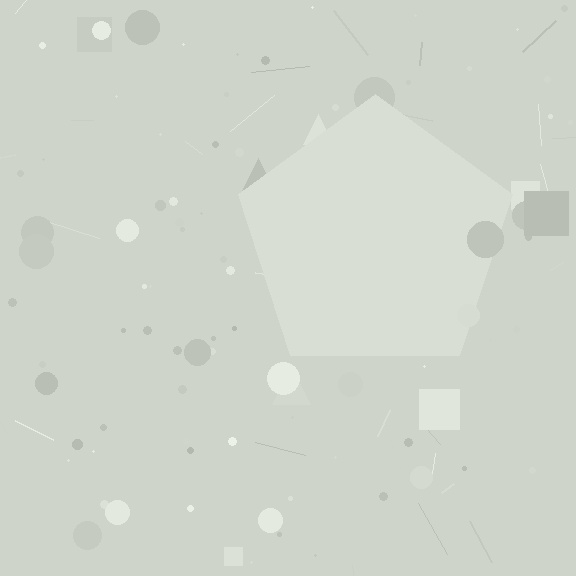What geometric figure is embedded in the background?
A pentagon is embedded in the background.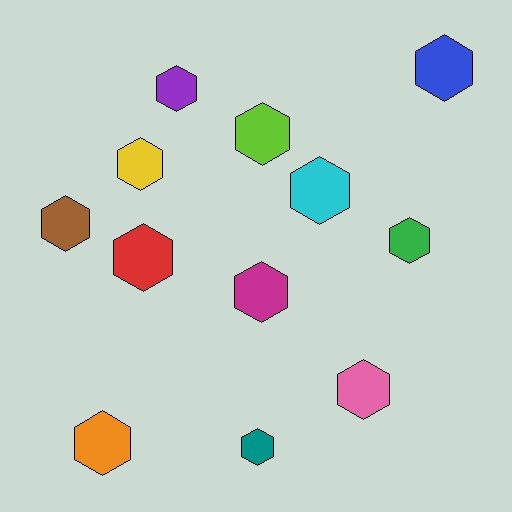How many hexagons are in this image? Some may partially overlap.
There are 12 hexagons.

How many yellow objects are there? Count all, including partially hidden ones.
There is 1 yellow object.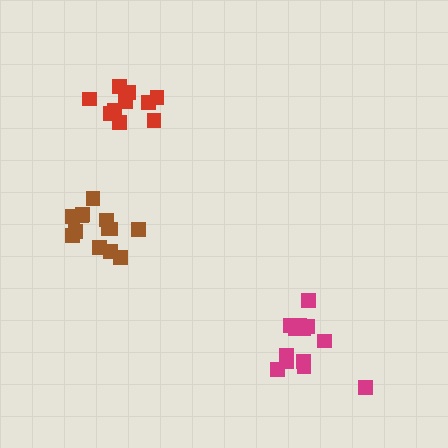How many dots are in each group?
Group 1: 13 dots, Group 2: 10 dots, Group 3: 13 dots (36 total).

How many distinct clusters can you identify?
There are 3 distinct clusters.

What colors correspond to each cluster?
The clusters are colored: brown, red, magenta.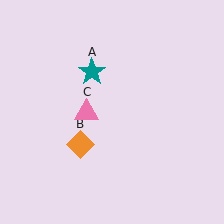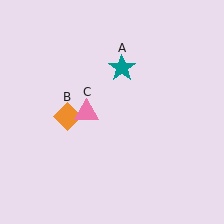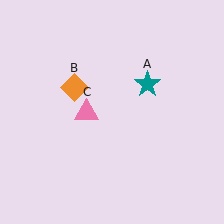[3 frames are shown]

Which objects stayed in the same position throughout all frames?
Pink triangle (object C) remained stationary.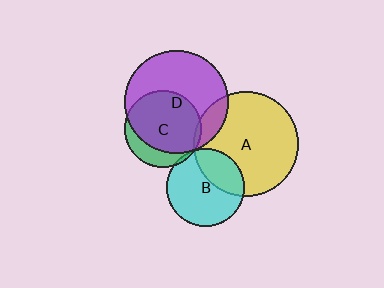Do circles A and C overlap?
Yes.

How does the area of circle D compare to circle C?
Approximately 1.8 times.